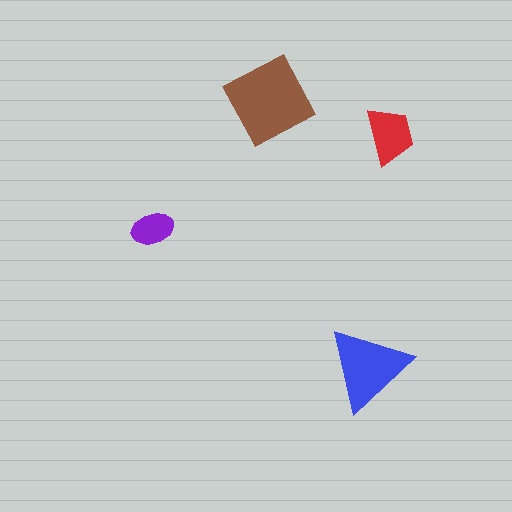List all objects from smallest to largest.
The purple ellipse, the red trapezoid, the blue triangle, the brown square.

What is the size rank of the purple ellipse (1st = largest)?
4th.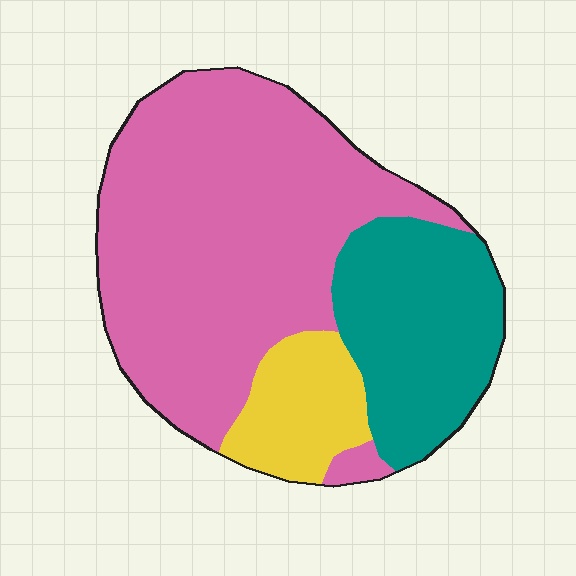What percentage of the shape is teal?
Teal covers around 25% of the shape.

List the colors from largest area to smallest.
From largest to smallest: pink, teal, yellow.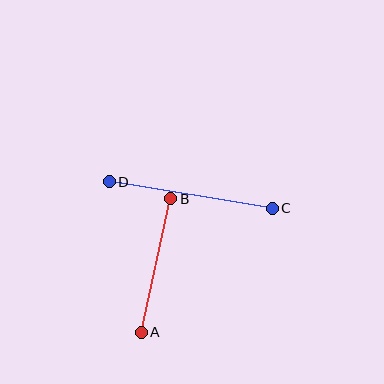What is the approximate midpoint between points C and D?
The midpoint is at approximately (191, 195) pixels.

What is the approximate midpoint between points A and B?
The midpoint is at approximately (156, 265) pixels.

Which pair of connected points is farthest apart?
Points C and D are farthest apart.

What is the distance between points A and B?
The distance is approximately 137 pixels.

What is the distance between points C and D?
The distance is approximately 165 pixels.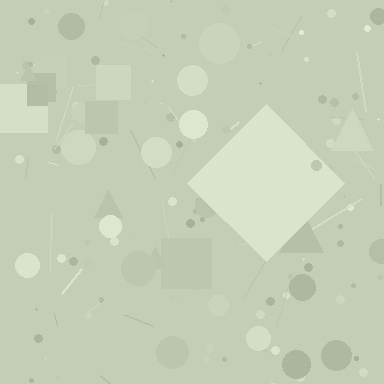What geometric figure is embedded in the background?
A diamond is embedded in the background.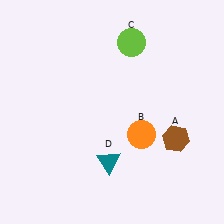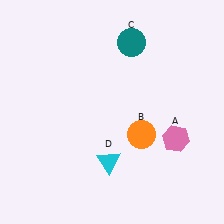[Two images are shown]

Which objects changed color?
A changed from brown to pink. C changed from lime to teal. D changed from teal to cyan.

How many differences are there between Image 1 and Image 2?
There are 3 differences between the two images.